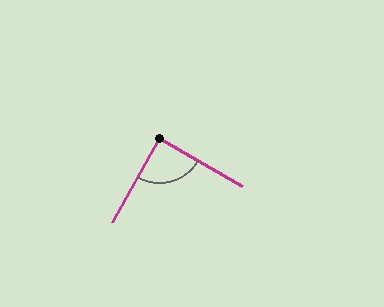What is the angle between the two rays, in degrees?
Approximately 89 degrees.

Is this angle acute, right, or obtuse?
It is approximately a right angle.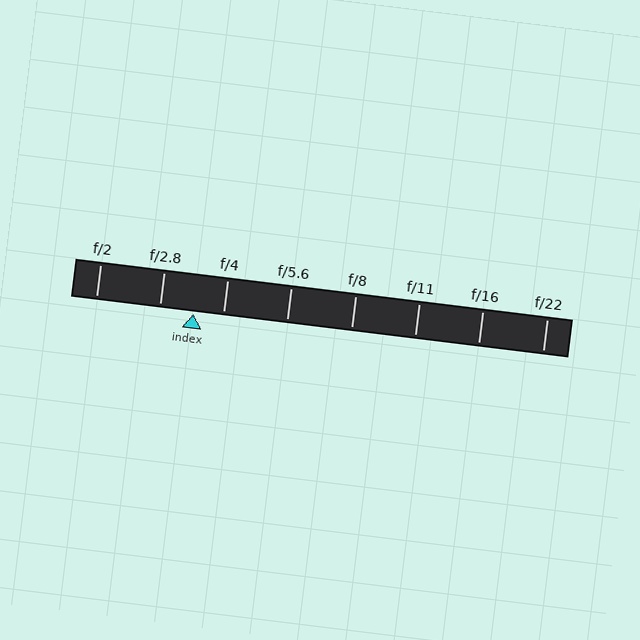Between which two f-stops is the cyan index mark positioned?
The index mark is between f/2.8 and f/4.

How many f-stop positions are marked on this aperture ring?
There are 8 f-stop positions marked.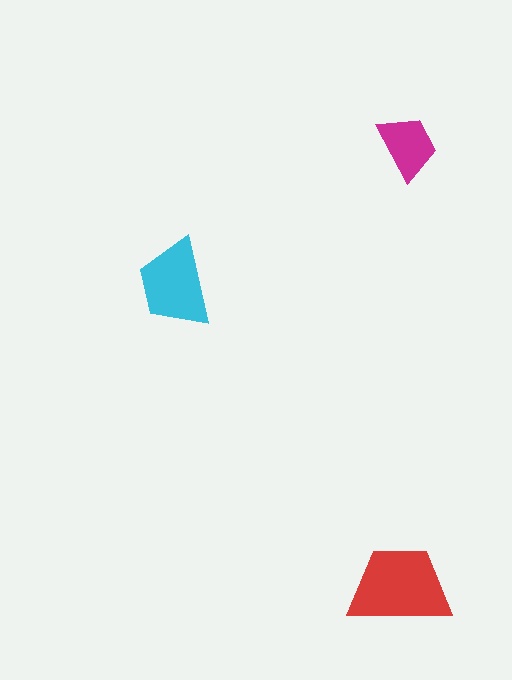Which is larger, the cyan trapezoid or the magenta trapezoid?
The cyan one.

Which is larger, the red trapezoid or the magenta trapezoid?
The red one.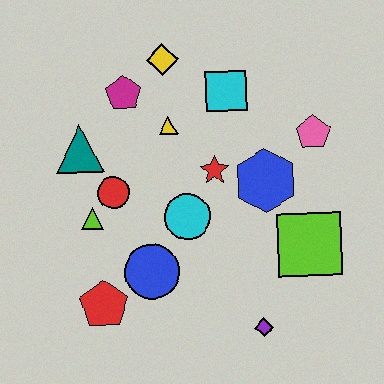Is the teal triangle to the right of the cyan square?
No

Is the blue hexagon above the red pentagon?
Yes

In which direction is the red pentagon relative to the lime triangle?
The red pentagon is below the lime triangle.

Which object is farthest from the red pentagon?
The pink pentagon is farthest from the red pentagon.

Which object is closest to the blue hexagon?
The red star is closest to the blue hexagon.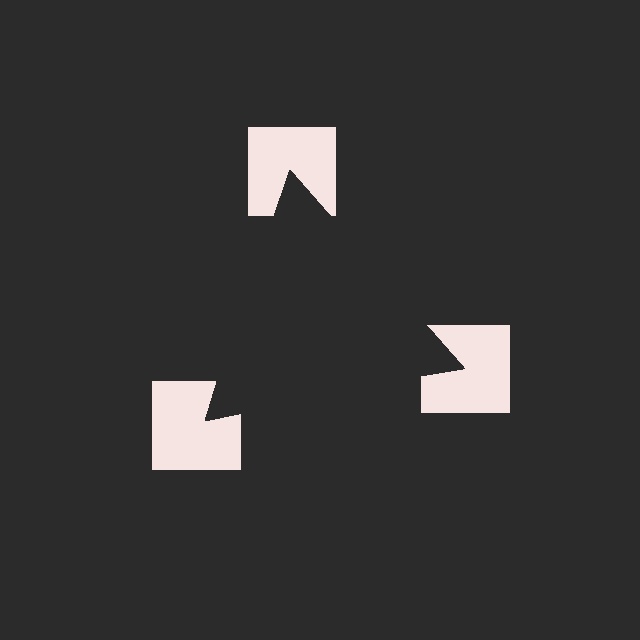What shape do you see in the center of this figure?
An illusory triangle — its edges are inferred from the aligned wedge cuts in the notched squares, not physically drawn.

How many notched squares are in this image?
There are 3 — one at each vertex of the illusory triangle.